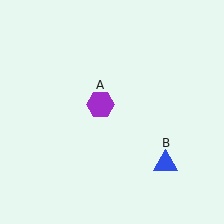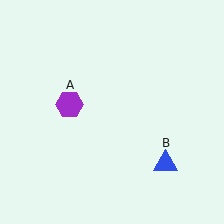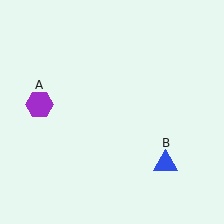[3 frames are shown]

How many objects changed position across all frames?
1 object changed position: purple hexagon (object A).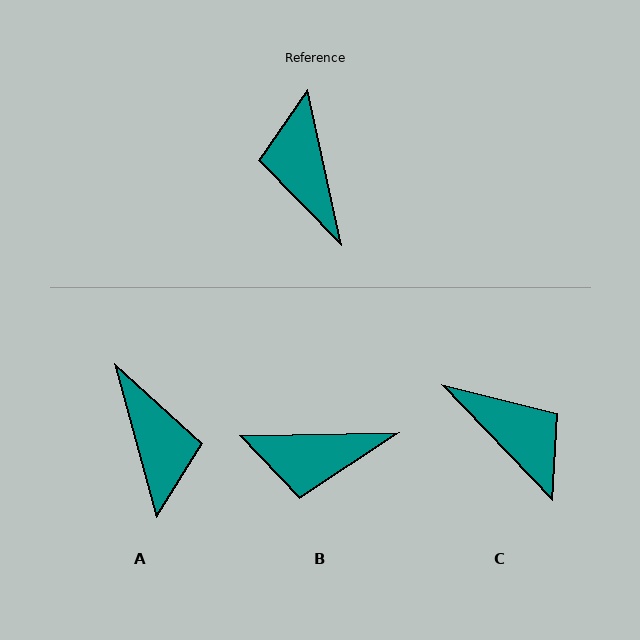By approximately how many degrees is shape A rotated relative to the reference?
Approximately 177 degrees clockwise.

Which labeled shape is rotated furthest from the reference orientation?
A, about 177 degrees away.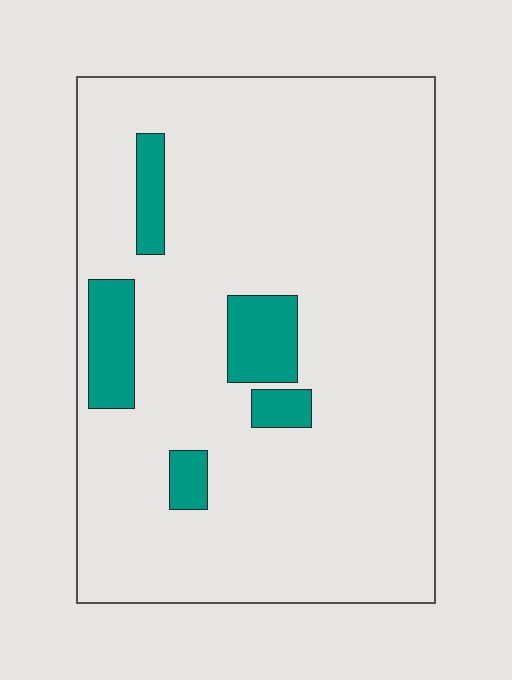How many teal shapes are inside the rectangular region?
5.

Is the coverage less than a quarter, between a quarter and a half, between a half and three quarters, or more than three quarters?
Less than a quarter.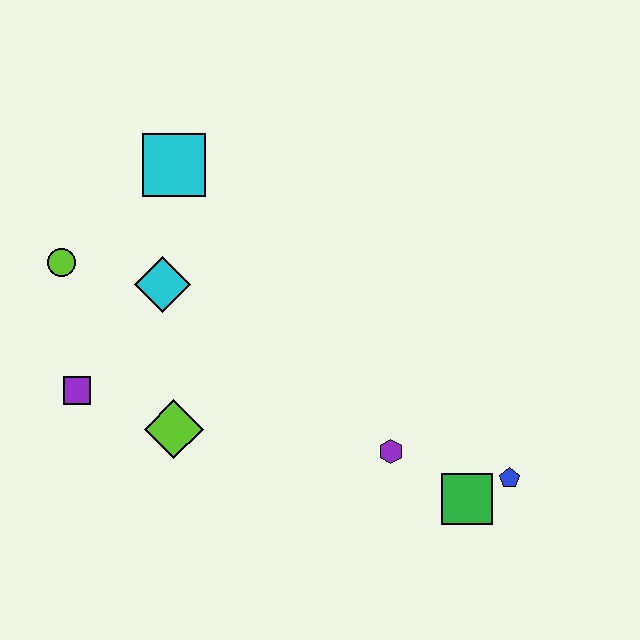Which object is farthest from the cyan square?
The blue pentagon is farthest from the cyan square.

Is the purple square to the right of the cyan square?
No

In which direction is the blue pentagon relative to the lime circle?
The blue pentagon is to the right of the lime circle.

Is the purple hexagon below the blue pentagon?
No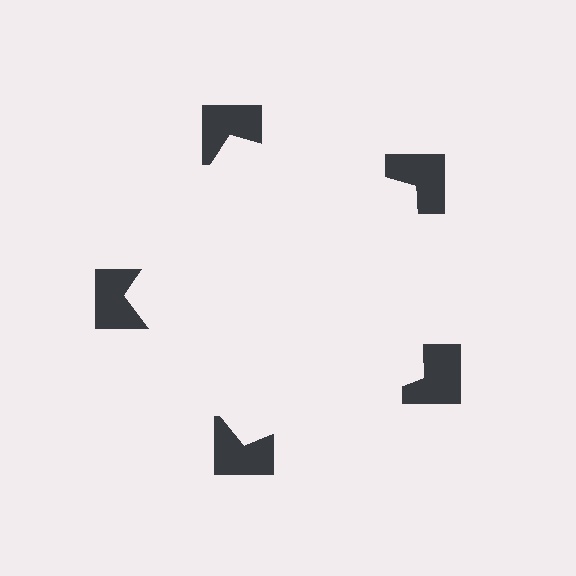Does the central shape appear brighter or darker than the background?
It typically appears slightly brighter than the background, even though no actual brightness change is drawn.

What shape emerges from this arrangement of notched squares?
An illusory pentagon — its edges are inferred from the aligned wedge cuts in the notched squares, not physically drawn.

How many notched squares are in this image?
There are 5 — one at each vertex of the illusory pentagon.